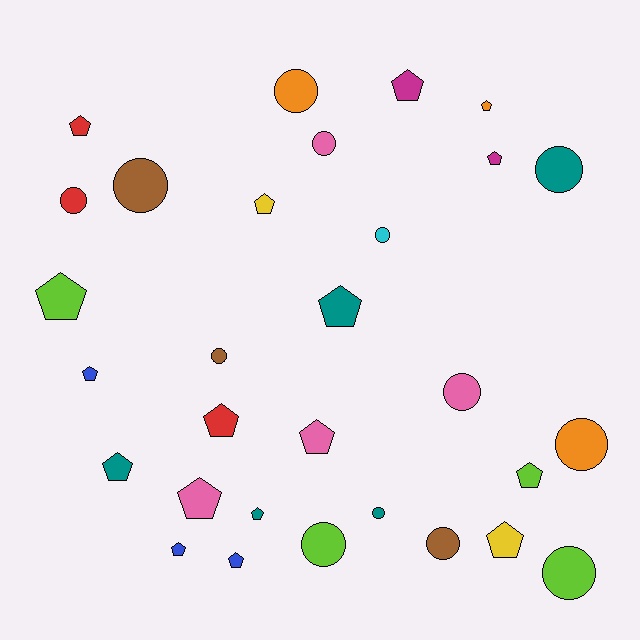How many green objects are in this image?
There are no green objects.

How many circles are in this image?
There are 13 circles.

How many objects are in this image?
There are 30 objects.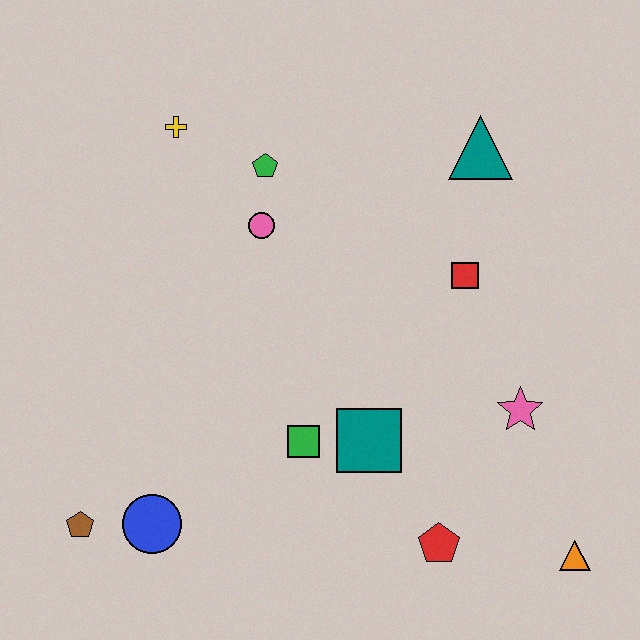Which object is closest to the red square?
The teal triangle is closest to the red square.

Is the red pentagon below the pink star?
Yes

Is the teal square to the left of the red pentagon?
Yes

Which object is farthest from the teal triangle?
The brown pentagon is farthest from the teal triangle.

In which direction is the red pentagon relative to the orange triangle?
The red pentagon is to the left of the orange triangle.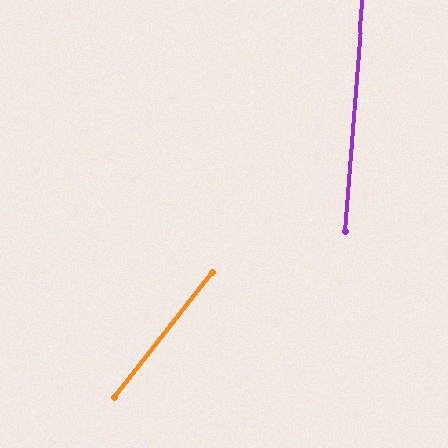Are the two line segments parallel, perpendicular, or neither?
Neither parallel nor perpendicular — they differ by about 34°.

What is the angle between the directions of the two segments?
Approximately 34 degrees.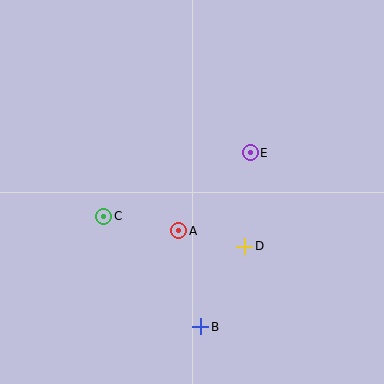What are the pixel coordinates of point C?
Point C is at (104, 216).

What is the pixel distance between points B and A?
The distance between B and A is 98 pixels.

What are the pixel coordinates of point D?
Point D is at (245, 246).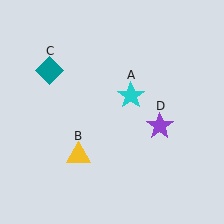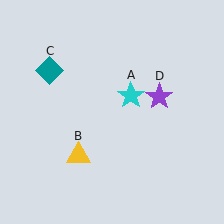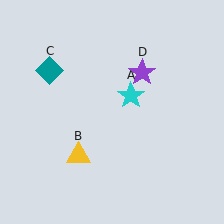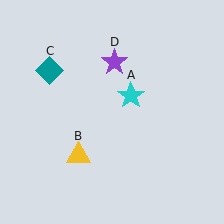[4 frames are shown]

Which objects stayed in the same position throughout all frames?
Cyan star (object A) and yellow triangle (object B) and teal diamond (object C) remained stationary.